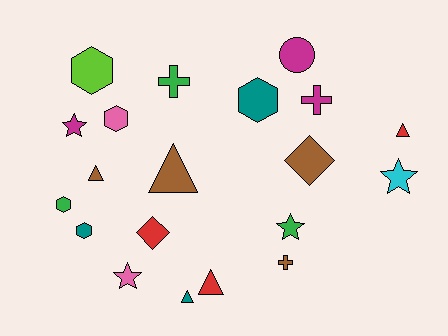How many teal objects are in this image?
There are 3 teal objects.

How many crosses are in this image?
There are 3 crosses.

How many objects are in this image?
There are 20 objects.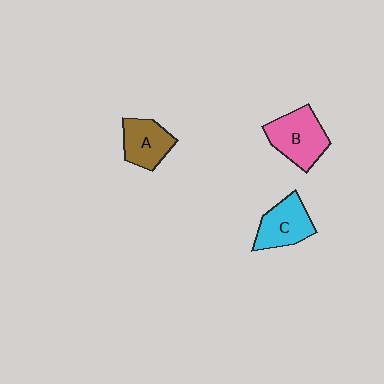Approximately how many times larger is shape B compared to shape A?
Approximately 1.3 times.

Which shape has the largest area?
Shape B (pink).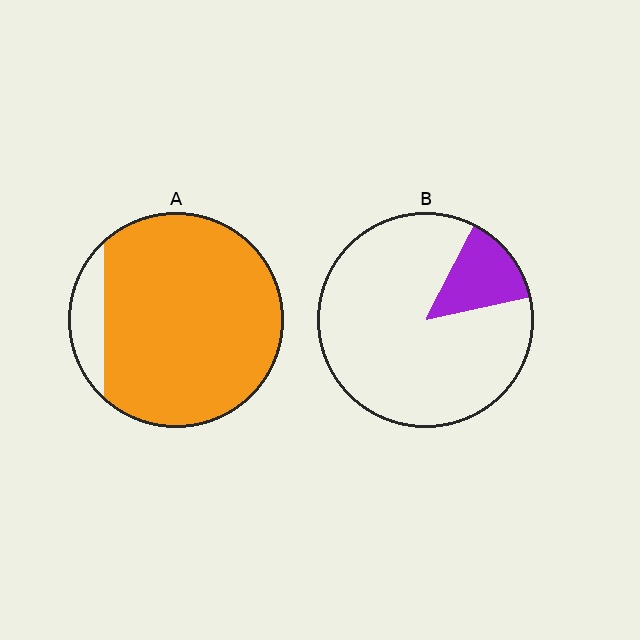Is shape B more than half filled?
No.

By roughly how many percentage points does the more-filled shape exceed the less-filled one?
By roughly 75 percentage points (A over B).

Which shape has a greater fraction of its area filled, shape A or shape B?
Shape A.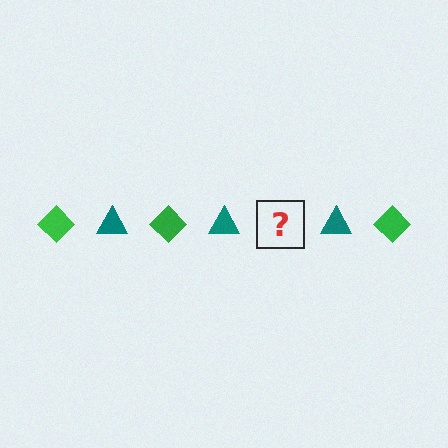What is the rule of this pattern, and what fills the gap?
The rule is that the pattern alternates between green diamond and teal triangle. The gap should be filled with a green diamond.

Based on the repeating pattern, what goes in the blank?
The blank should be a green diamond.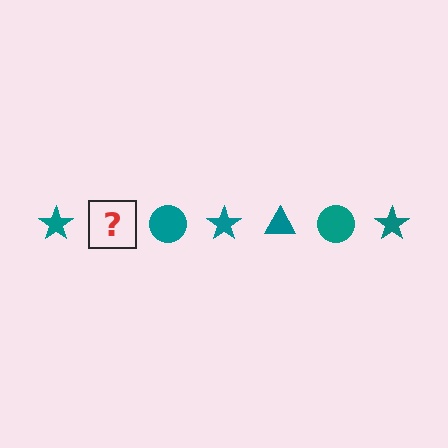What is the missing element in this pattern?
The missing element is a teal triangle.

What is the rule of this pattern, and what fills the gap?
The rule is that the pattern cycles through star, triangle, circle shapes in teal. The gap should be filled with a teal triangle.